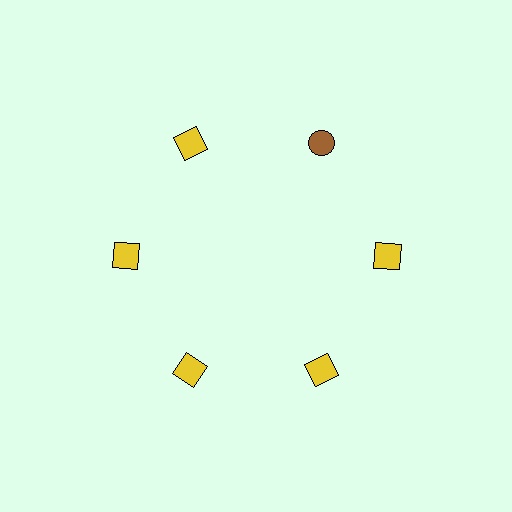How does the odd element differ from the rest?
It differs in both color (brown instead of yellow) and shape (circle instead of square).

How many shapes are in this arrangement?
There are 6 shapes arranged in a ring pattern.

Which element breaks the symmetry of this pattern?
The brown circle at roughly the 1 o'clock position breaks the symmetry. All other shapes are yellow squares.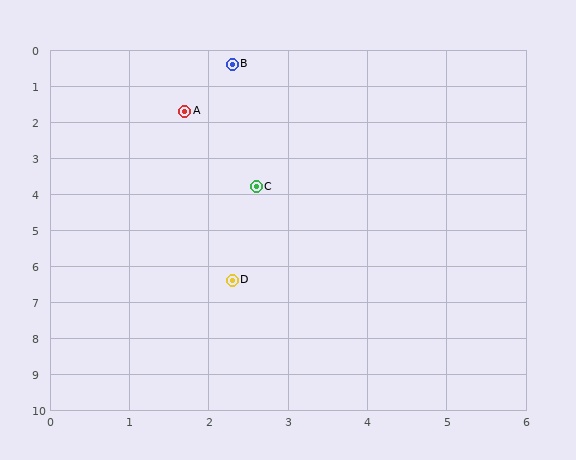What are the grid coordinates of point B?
Point B is at approximately (2.3, 0.4).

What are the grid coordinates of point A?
Point A is at approximately (1.7, 1.7).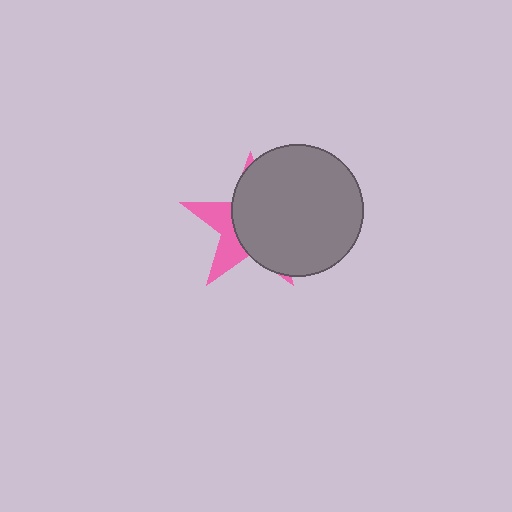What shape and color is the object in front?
The object in front is a gray circle.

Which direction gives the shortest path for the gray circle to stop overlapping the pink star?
Moving right gives the shortest separation.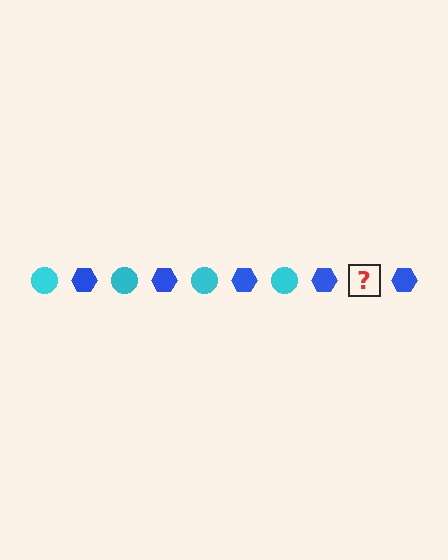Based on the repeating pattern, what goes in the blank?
The blank should be a cyan circle.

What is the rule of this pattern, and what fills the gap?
The rule is that the pattern alternates between cyan circle and blue hexagon. The gap should be filled with a cyan circle.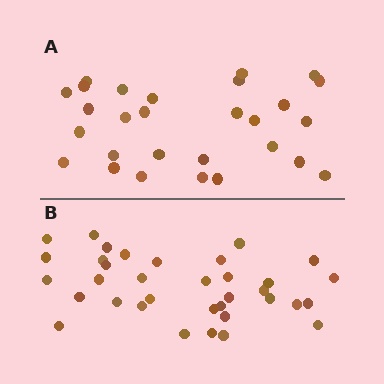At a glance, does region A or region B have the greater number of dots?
Region B (the bottom region) has more dots.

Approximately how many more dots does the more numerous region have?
Region B has roughly 8 or so more dots than region A.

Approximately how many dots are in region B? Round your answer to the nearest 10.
About 40 dots. (The exact count is 35, which rounds to 40.)